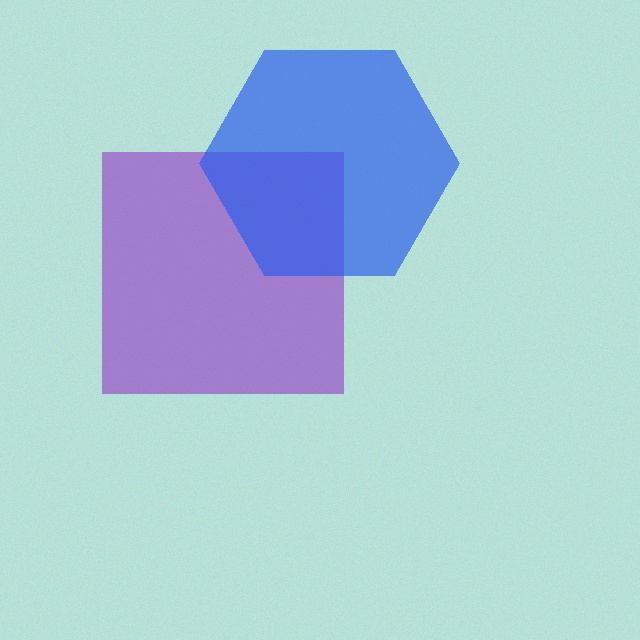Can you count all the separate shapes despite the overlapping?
Yes, there are 2 separate shapes.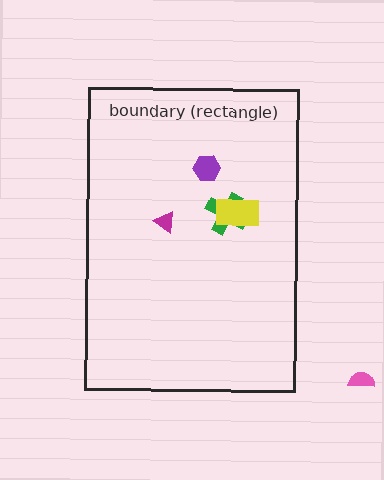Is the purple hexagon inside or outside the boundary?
Inside.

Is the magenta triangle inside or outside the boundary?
Inside.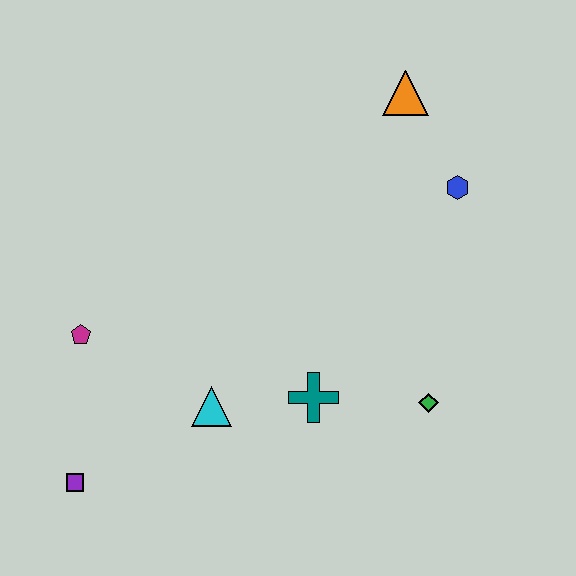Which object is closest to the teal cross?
The cyan triangle is closest to the teal cross.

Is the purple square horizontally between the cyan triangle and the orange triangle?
No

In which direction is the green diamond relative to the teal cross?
The green diamond is to the right of the teal cross.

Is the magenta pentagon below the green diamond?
No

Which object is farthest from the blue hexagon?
The purple square is farthest from the blue hexagon.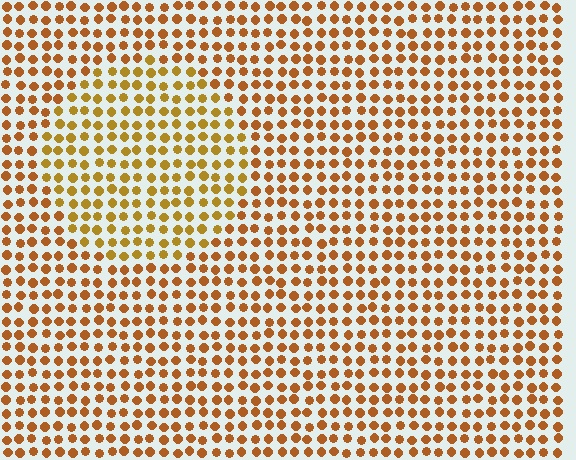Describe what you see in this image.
The image is filled with small brown elements in a uniform arrangement. A circle-shaped region is visible where the elements are tinted to a slightly different hue, forming a subtle color boundary.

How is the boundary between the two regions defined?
The boundary is defined purely by a slight shift in hue (about 19 degrees). Spacing, size, and orientation are identical on both sides.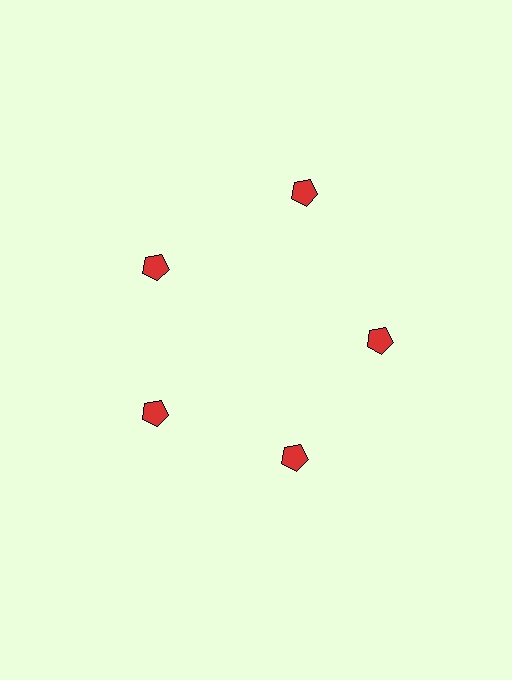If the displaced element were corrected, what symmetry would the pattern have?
It would have 5-fold rotational symmetry — the pattern would map onto itself every 72 degrees.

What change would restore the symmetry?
The symmetry would be restored by moving it inward, back onto the ring so that all 5 pentagons sit at equal angles and equal distance from the center.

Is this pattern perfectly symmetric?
No. The 5 red pentagons are arranged in a ring, but one element near the 1 o'clock position is pushed outward from the center, breaking the 5-fold rotational symmetry.